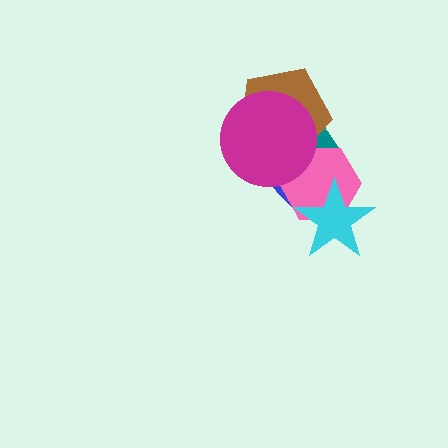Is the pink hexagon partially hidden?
Yes, it is partially covered by another shape.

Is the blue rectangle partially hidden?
Yes, it is partially covered by another shape.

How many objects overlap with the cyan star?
2 objects overlap with the cyan star.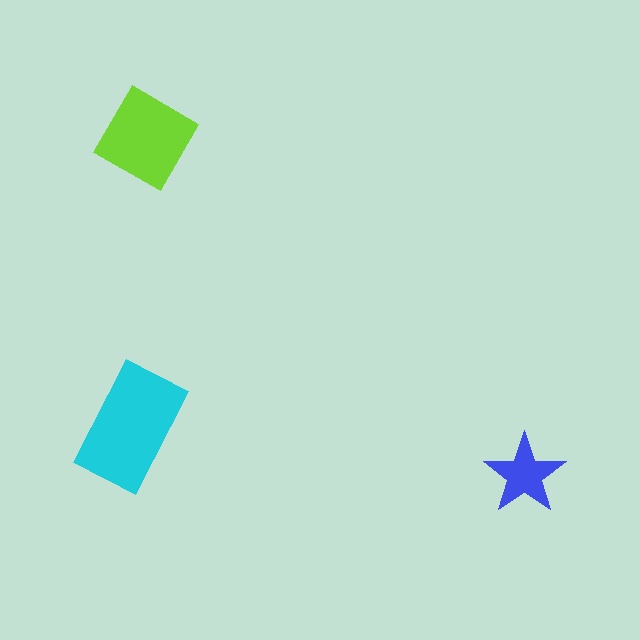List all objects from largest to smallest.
The cyan rectangle, the lime diamond, the blue star.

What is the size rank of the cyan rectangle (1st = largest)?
1st.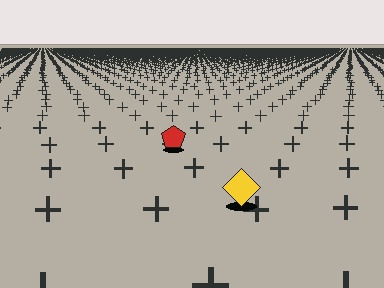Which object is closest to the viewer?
The yellow diamond is closest. The texture marks near it are larger and more spread out.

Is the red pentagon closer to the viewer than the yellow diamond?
No. The yellow diamond is closer — you can tell from the texture gradient: the ground texture is coarser near it.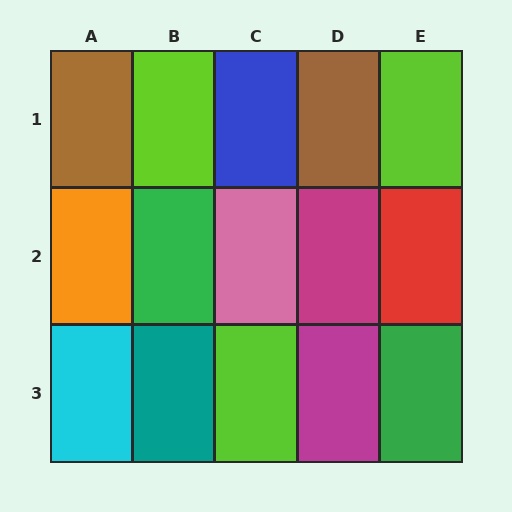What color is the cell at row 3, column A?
Cyan.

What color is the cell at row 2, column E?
Red.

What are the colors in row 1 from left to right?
Brown, lime, blue, brown, lime.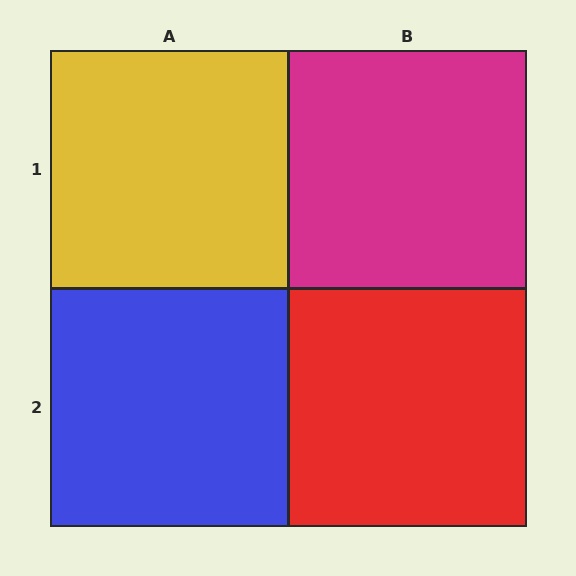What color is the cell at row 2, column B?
Red.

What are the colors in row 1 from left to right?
Yellow, magenta.